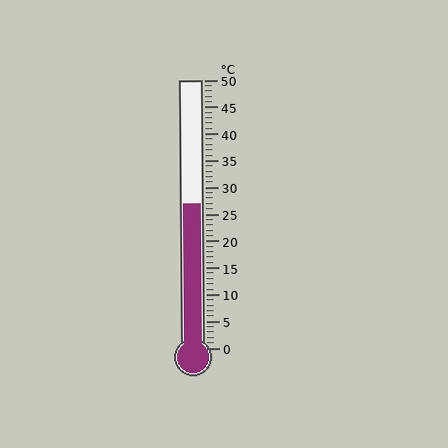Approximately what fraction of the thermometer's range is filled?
The thermometer is filled to approximately 55% of its range.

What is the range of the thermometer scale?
The thermometer scale ranges from 0°C to 50°C.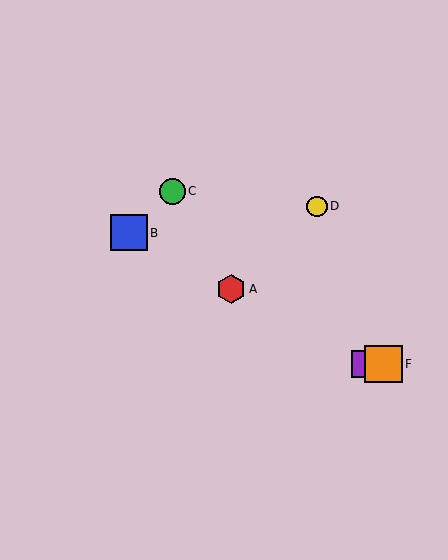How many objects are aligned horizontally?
2 objects (E, F) are aligned horizontally.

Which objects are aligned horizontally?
Objects E, F are aligned horizontally.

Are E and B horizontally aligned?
No, E is at y≈364 and B is at y≈233.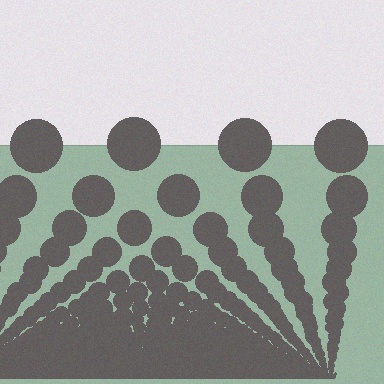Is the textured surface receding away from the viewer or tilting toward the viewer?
The surface appears to tilt toward the viewer. Texture elements get larger and sparser toward the top.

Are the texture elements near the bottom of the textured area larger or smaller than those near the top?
Smaller. The gradient is inverted — elements near the bottom are smaller and denser.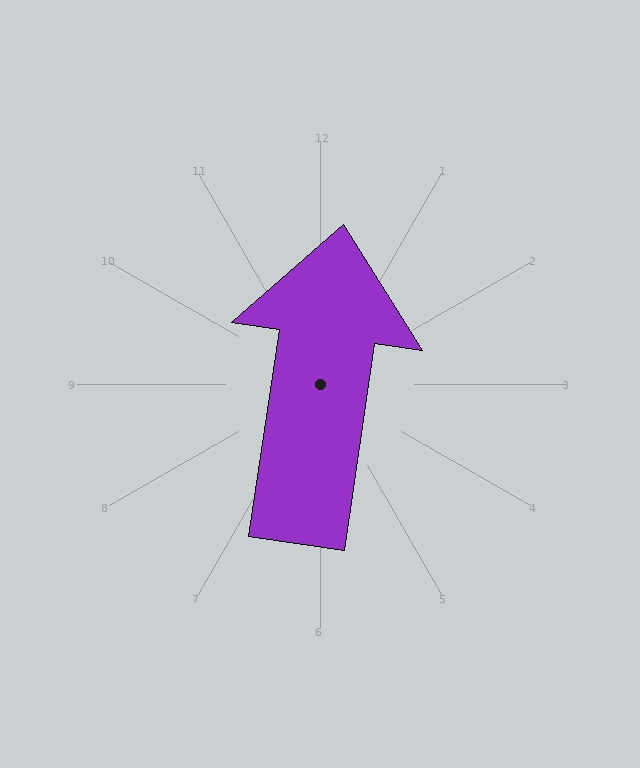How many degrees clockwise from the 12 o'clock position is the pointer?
Approximately 8 degrees.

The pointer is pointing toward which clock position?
Roughly 12 o'clock.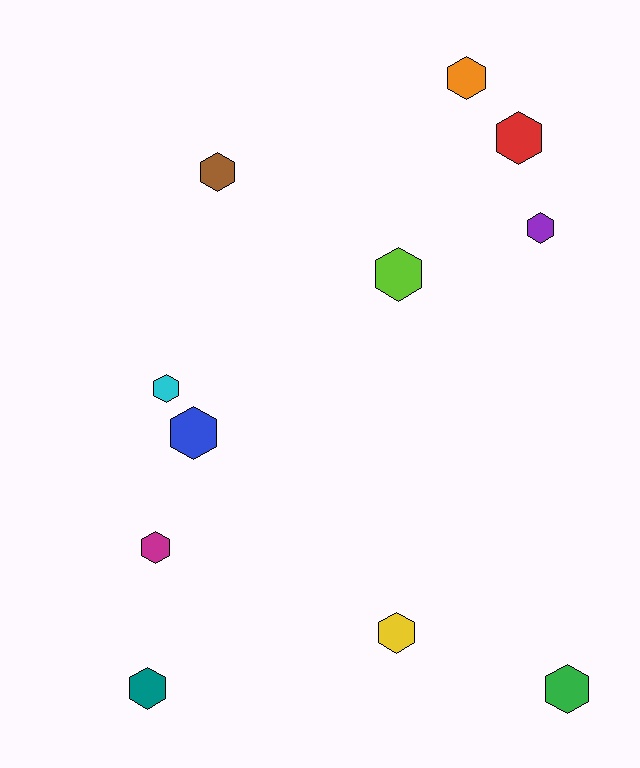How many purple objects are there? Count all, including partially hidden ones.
There is 1 purple object.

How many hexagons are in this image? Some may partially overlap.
There are 11 hexagons.